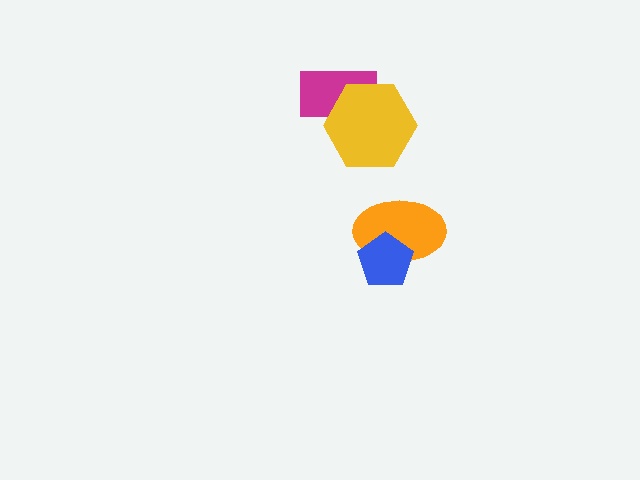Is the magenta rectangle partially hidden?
Yes, it is partially covered by another shape.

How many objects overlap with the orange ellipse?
1 object overlaps with the orange ellipse.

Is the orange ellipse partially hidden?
Yes, it is partially covered by another shape.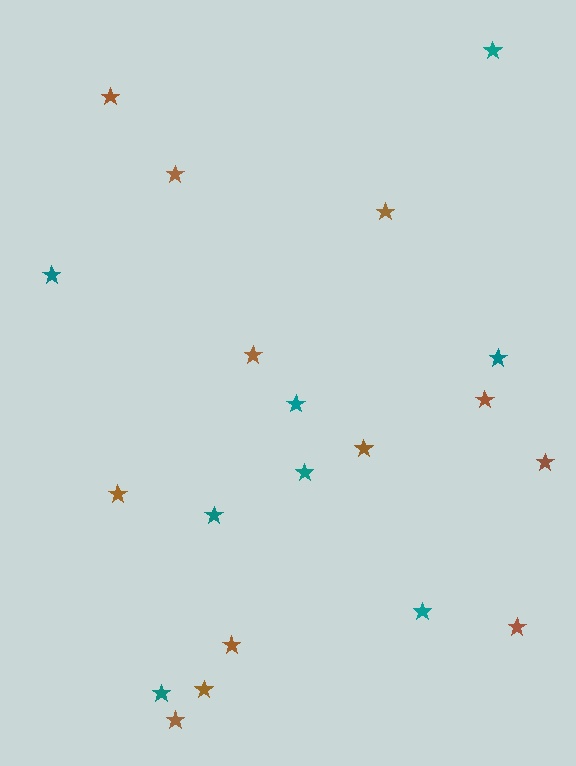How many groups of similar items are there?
There are 2 groups: one group of brown stars (12) and one group of teal stars (8).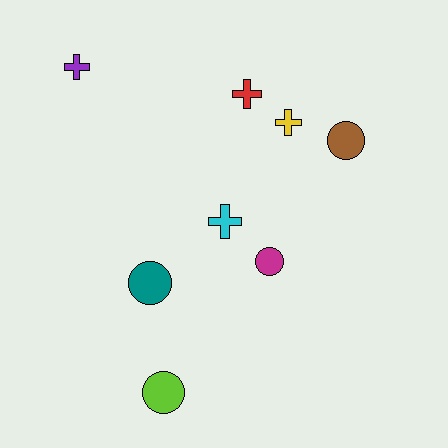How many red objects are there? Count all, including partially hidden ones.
There is 1 red object.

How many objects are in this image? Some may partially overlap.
There are 8 objects.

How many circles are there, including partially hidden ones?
There are 4 circles.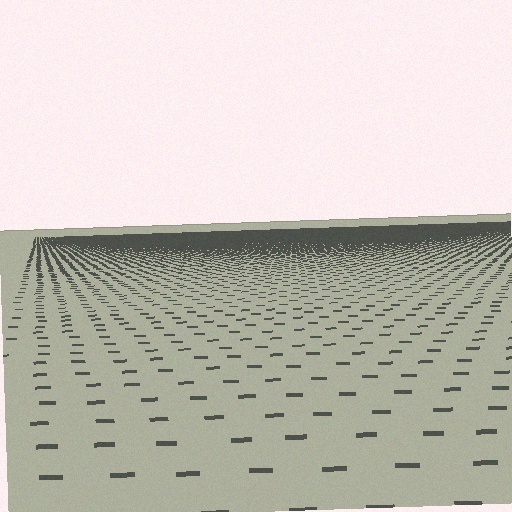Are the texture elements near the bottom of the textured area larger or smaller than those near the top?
Larger. Near the bottom, elements are closer to the viewer and appear at a bigger on-screen size.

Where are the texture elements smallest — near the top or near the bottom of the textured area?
Near the top.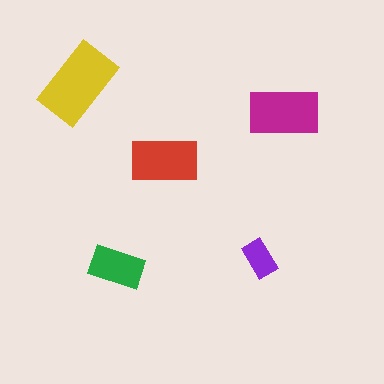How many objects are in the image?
There are 5 objects in the image.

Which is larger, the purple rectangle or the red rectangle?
The red one.